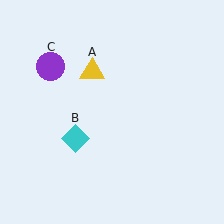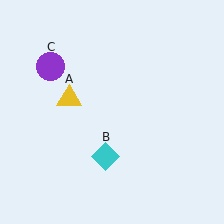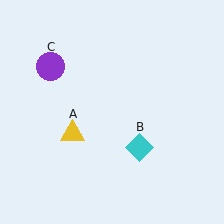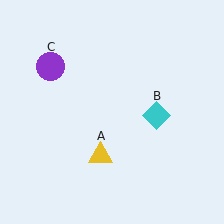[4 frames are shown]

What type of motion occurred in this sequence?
The yellow triangle (object A), cyan diamond (object B) rotated counterclockwise around the center of the scene.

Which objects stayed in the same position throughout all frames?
Purple circle (object C) remained stationary.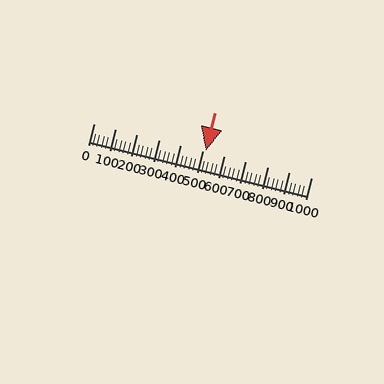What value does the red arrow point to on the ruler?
The red arrow points to approximately 516.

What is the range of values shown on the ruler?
The ruler shows values from 0 to 1000.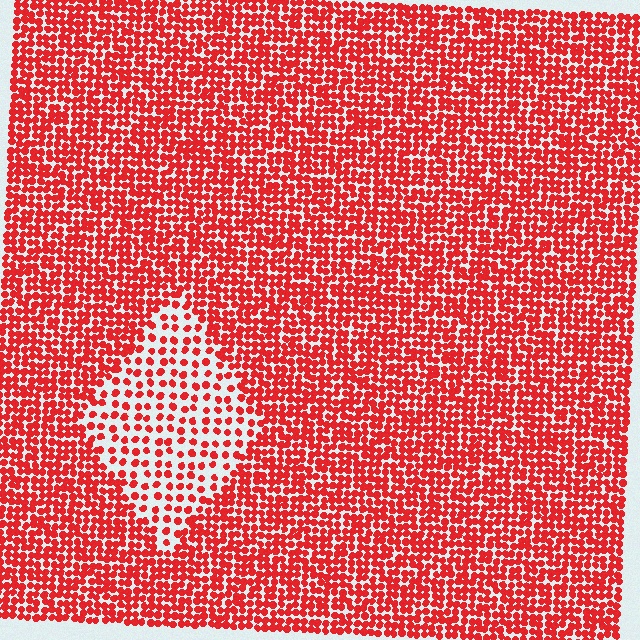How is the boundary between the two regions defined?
The boundary is defined by a change in element density (approximately 2.2x ratio). All elements are the same color, size, and shape.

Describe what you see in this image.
The image contains small red elements arranged at two different densities. A diamond-shaped region is visible where the elements are less densely packed than the surrounding area.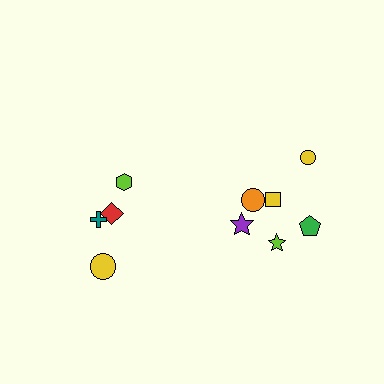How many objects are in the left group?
There are 4 objects.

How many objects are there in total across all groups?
There are 10 objects.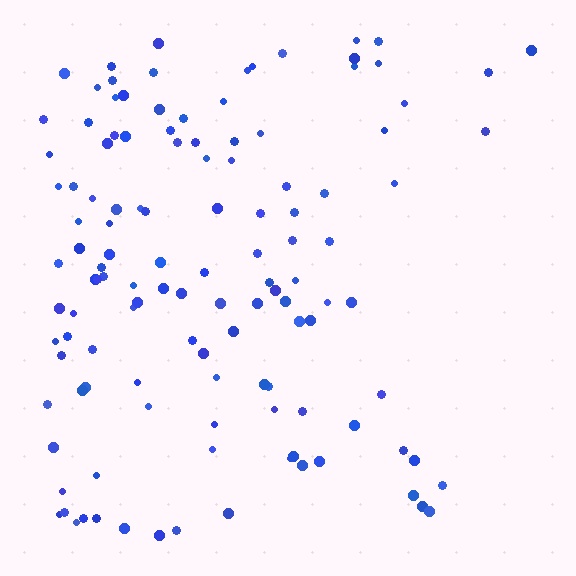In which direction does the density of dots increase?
From right to left, with the left side densest.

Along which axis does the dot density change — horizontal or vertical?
Horizontal.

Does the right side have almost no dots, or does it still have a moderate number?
Still a moderate number, just noticeably fewer than the left.